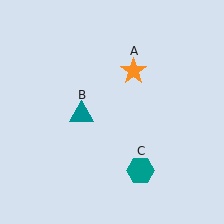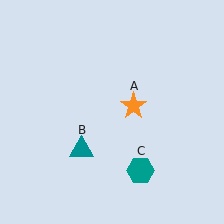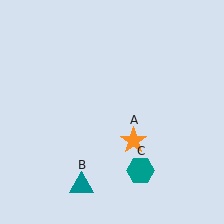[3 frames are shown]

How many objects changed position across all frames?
2 objects changed position: orange star (object A), teal triangle (object B).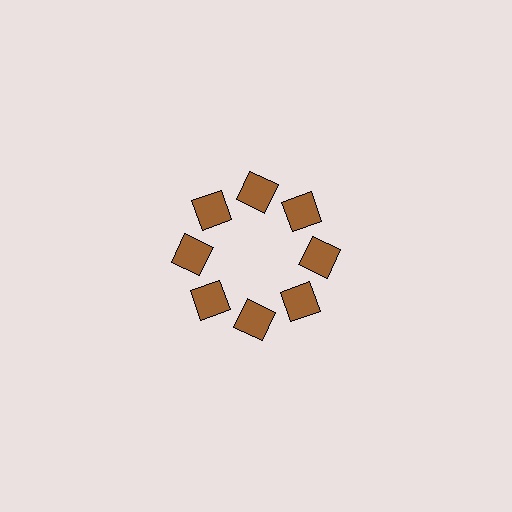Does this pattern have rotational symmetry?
Yes, this pattern has 8-fold rotational symmetry. It looks the same after rotating 45 degrees around the center.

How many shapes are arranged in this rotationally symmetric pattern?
There are 8 shapes, arranged in 8 groups of 1.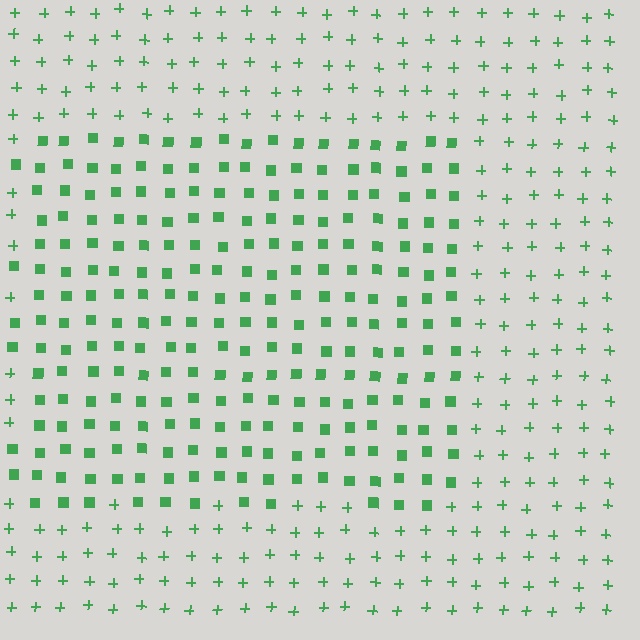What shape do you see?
I see a rectangle.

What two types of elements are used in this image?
The image uses squares inside the rectangle region and plus signs outside it.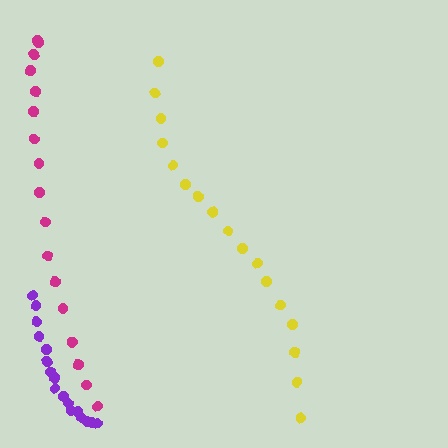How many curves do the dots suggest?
There are 3 distinct paths.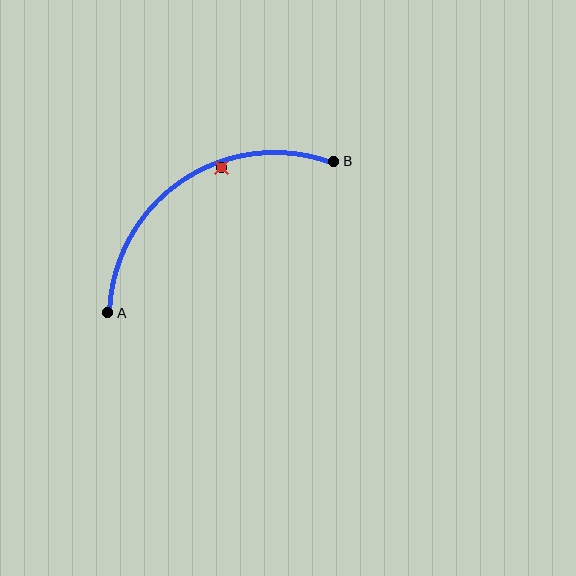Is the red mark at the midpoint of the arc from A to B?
No — the red mark does not lie on the arc at all. It sits slightly inside the curve.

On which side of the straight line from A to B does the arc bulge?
The arc bulges above and to the left of the straight line connecting A and B.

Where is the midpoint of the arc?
The arc midpoint is the point on the curve farthest from the straight line joining A and B. It sits above and to the left of that line.